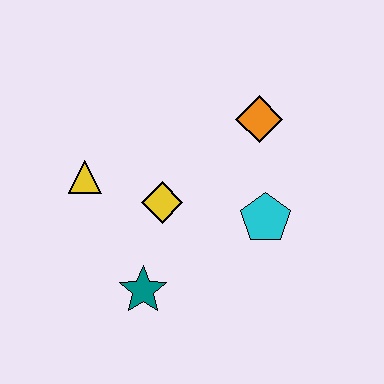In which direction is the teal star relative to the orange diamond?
The teal star is below the orange diamond.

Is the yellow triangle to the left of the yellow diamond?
Yes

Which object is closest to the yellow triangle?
The yellow diamond is closest to the yellow triangle.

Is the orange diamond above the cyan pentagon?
Yes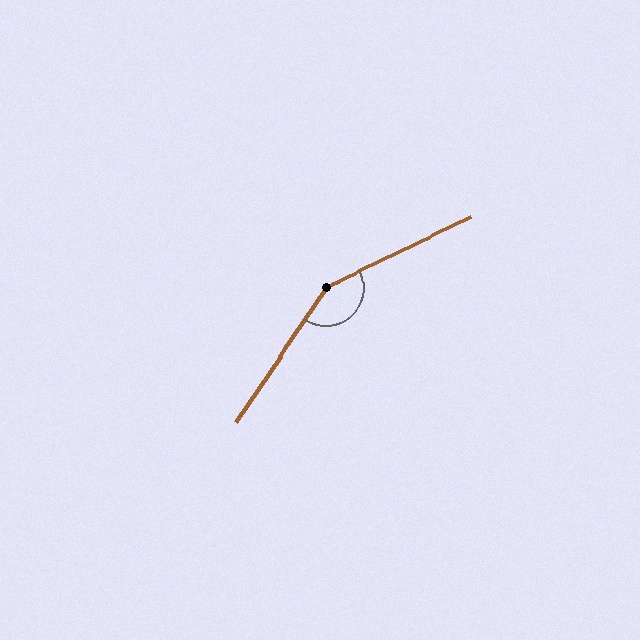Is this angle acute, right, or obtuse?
It is obtuse.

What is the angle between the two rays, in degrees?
Approximately 150 degrees.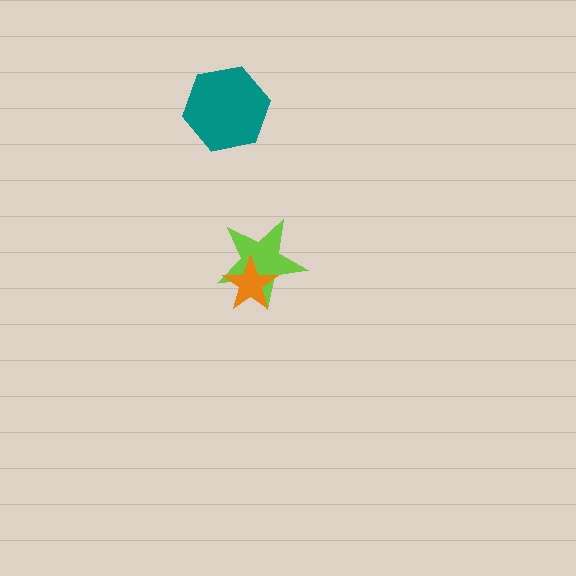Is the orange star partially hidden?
No, no other shape covers it.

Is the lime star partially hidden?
Yes, it is partially covered by another shape.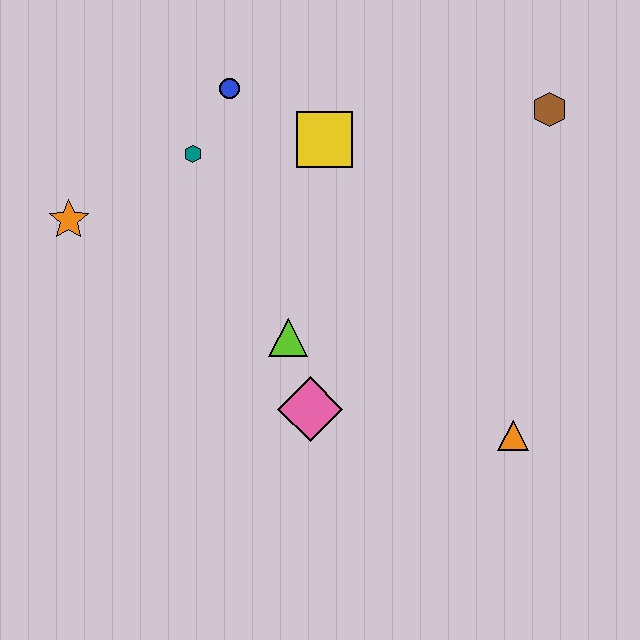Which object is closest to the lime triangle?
The pink diamond is closest to the lime triangle.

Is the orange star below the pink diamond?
No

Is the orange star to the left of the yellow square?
Yes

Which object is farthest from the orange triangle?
The orange star is farthest from the orange triangle.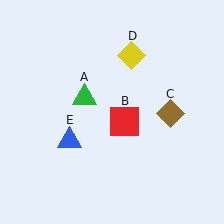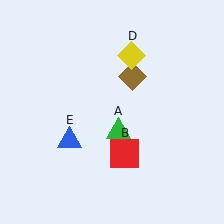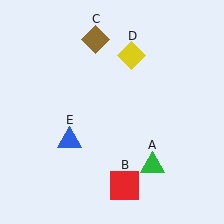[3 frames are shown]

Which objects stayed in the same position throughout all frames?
Yellow diamond (object D) and blue triangle (object E) remained stationary.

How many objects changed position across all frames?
3 objects changed position: green triangle (object A), red square (object B), brown diamond (object C).